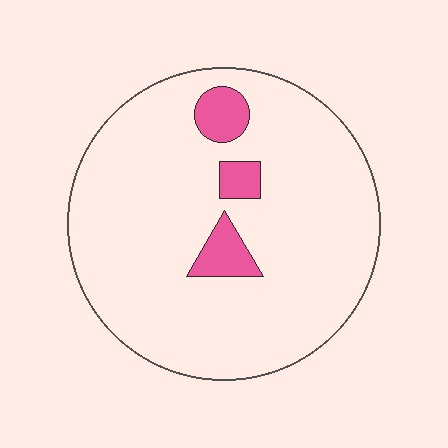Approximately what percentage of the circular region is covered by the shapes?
Approximately 10%.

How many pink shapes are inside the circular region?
3.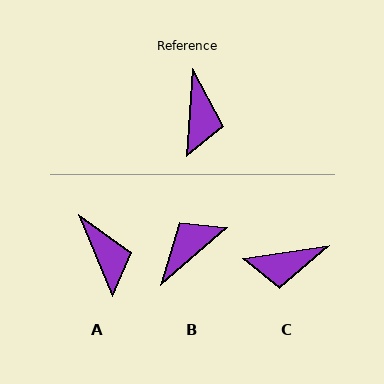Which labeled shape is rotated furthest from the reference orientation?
B, about 135 degrees away.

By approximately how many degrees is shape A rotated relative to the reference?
Approximately 27 degrees counter-clockwise.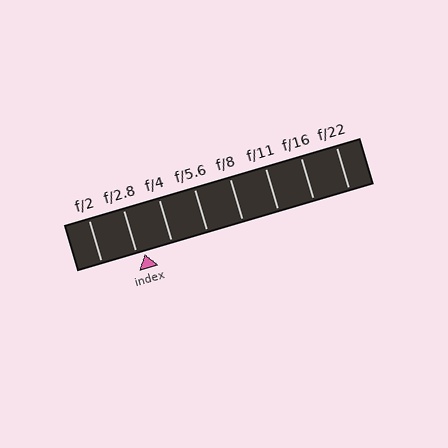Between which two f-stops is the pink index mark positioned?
The index mark is between f/2.8 and f/4.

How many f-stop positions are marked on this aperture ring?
There are 8 f-stop positions marked.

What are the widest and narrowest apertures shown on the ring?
The widest aperture shown is f/2 and the narrowest is f/22.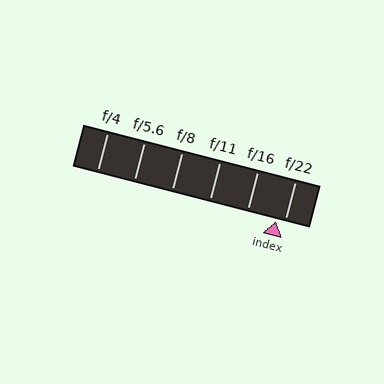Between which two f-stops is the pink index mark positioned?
The index mark is between f/16 and f/22.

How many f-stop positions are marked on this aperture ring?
There are 6 f-stop positions marked.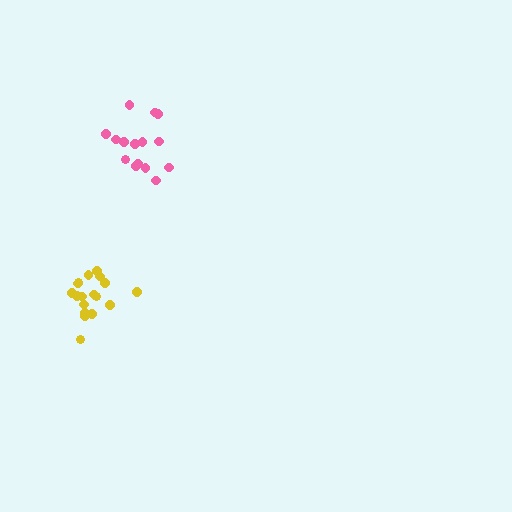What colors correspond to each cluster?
The clusters are colored: pink, yellow.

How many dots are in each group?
Group 1: 15 dots, Group 2: 18 dots (33 total).